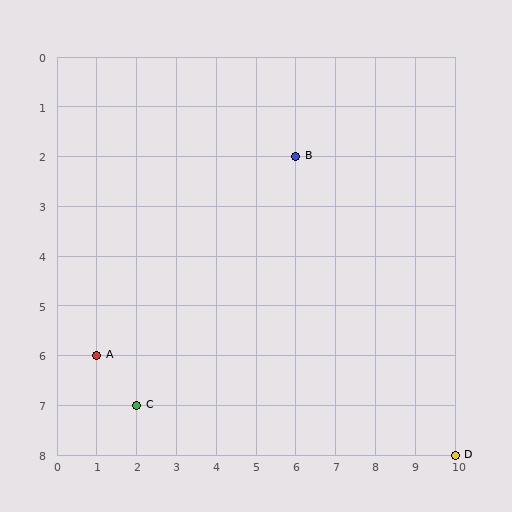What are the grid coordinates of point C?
Point C is at grid coordinates (2, 7).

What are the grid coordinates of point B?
Point B is at grid coordinates (6, 2).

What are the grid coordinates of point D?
Point D is at grid coordinates (10, 8).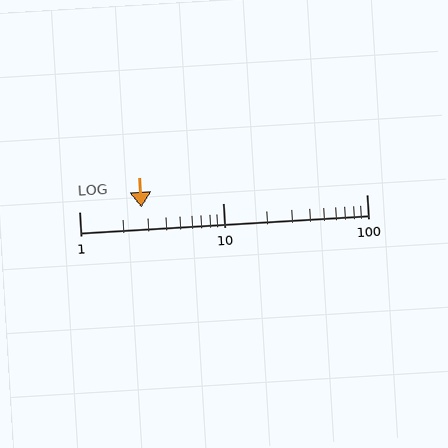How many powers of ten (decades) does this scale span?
The scale spans 2 decades, from 1 to 100.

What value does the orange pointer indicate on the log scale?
The pointer indicates approximately 2.7.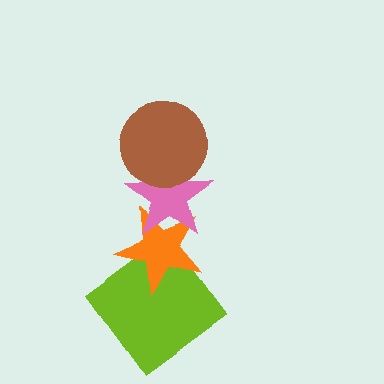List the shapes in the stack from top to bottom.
From top to bottom: the brown circle, the pink star, the orange star, the lime diamond.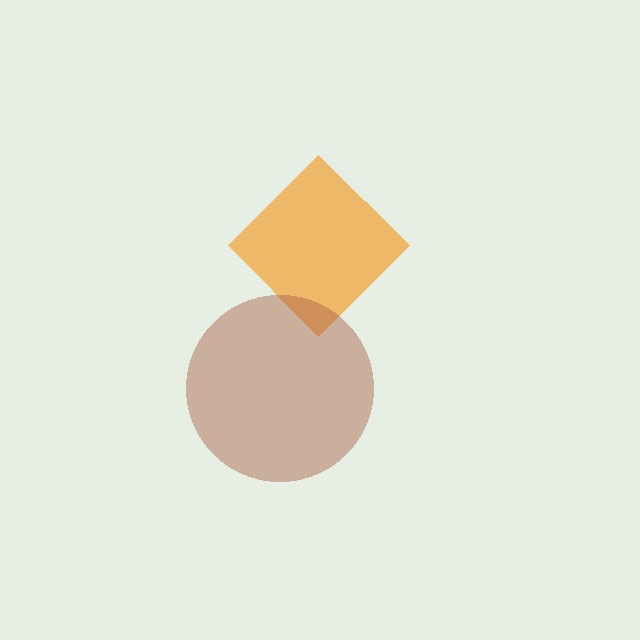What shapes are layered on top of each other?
The layered shapes are: an orange diamond, a brown circle.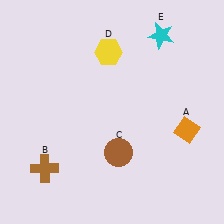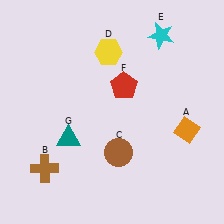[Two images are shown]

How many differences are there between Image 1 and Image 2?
There are 2 differences between the two images.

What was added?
A red pentagon (F), a teal triangle (G) were added in Image 2.